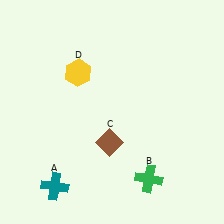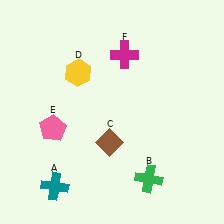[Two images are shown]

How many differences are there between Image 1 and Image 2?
There are 2 differences between the two images.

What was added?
A pink pentagon (E), a magenta cross (F) were added in Image 2.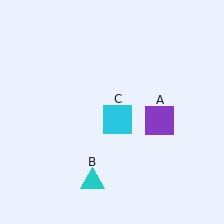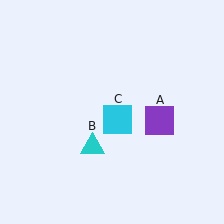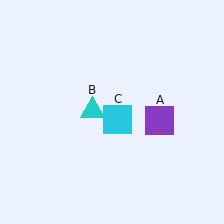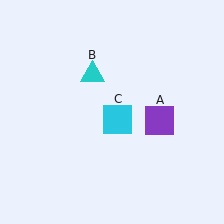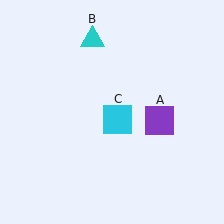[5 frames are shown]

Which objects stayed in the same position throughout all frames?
Purple square (object A) and cyan square (object C) remained stationary.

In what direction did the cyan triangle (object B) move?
The cyan triangle (object B) moved up.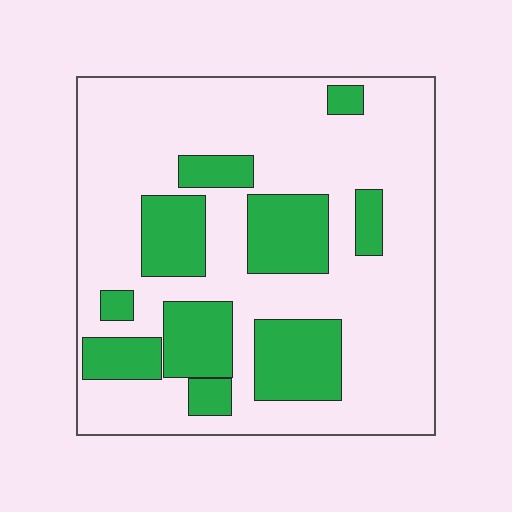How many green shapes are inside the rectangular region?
10.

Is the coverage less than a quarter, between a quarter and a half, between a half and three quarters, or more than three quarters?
Between a quarter and a half.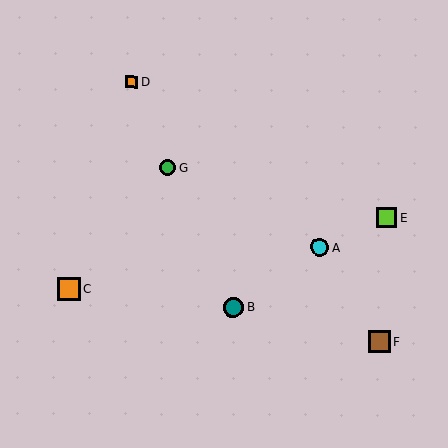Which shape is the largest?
The orange square (labeled C) is the largest.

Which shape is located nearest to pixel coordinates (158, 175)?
The green circle (labeled G) at (168, 167) is nearest to that location.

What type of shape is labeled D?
Shape D is an orange square.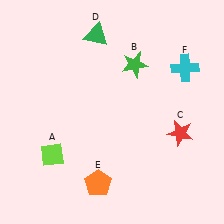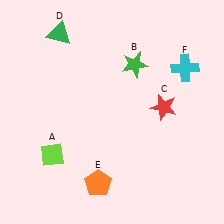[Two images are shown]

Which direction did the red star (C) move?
The red star (C) moved up.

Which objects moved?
The objects that moved are: the red star (C), the green triangle (D).